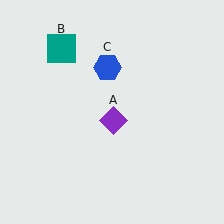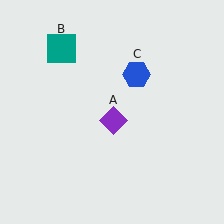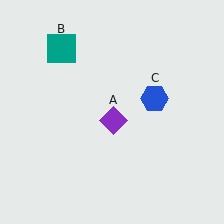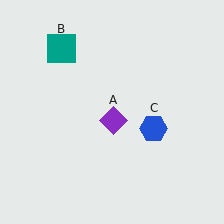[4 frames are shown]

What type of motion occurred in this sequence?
The blue hexagon (object C) rotated clockwise around the center of the scene.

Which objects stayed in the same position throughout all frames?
Purple diamond (object A) and teal square (object B) remained stationary.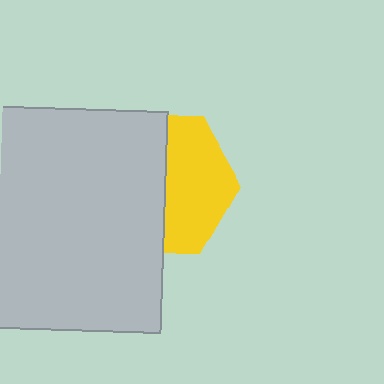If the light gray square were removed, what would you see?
You would see the complete yellow hexagon.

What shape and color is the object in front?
The object in front is a light gray square.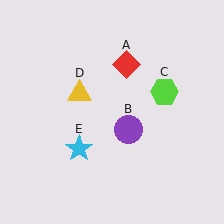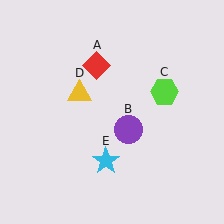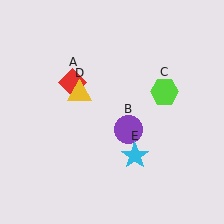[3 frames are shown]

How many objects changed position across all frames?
2 objects changed position: red diamond (object A), cyan star (object E).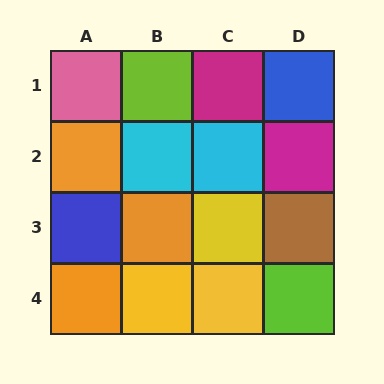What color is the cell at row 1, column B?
Lime.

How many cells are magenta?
2 cells are magenta.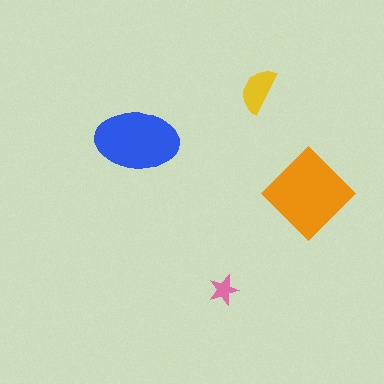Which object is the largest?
The orange diamond.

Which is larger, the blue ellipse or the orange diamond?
The orange diamond.